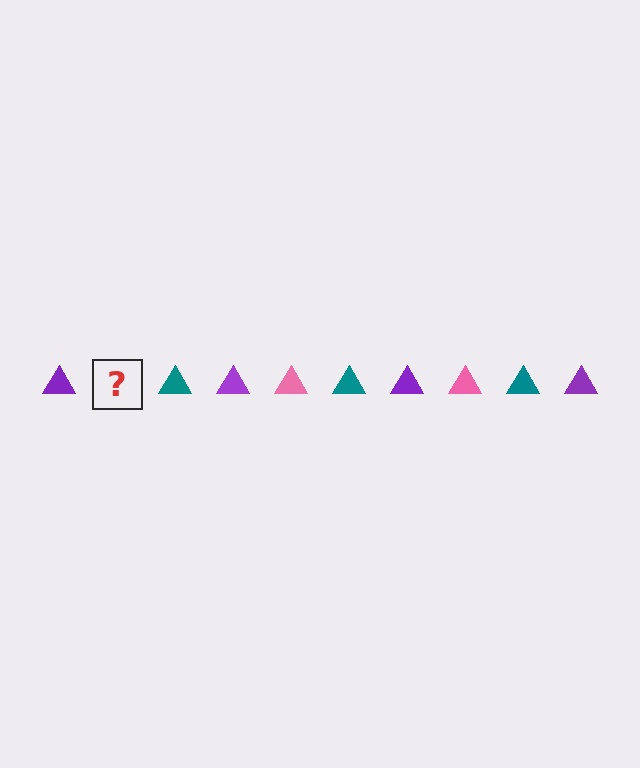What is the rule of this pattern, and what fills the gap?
The rule is that the pattern cycles through purple, pink, teal triangles. The gap should be filled with a pink triangle.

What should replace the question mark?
The question mark should be replaced with a pink triangle.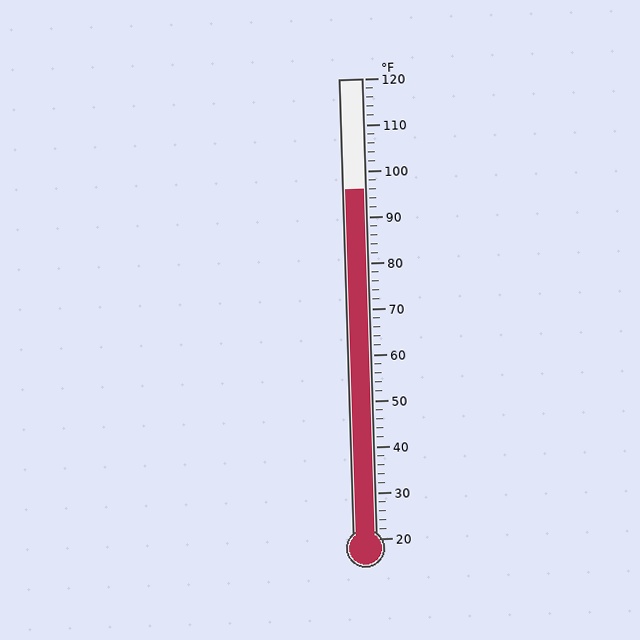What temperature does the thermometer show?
The thermometer shows approximately 96°F.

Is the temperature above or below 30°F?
The temperature is above 30°F.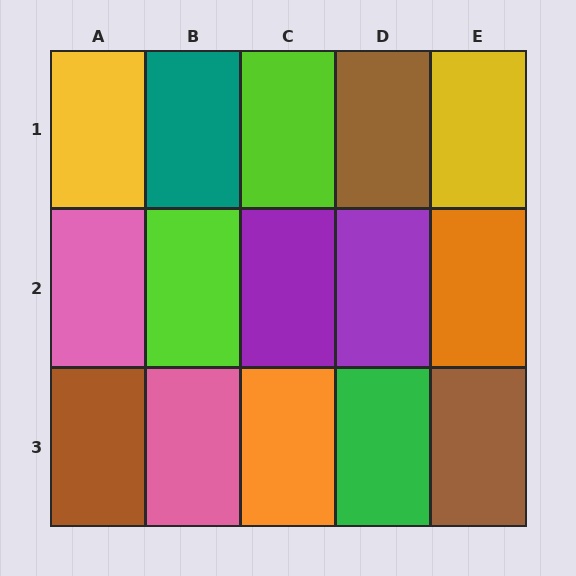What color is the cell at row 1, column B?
Teal.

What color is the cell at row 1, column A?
Yellow.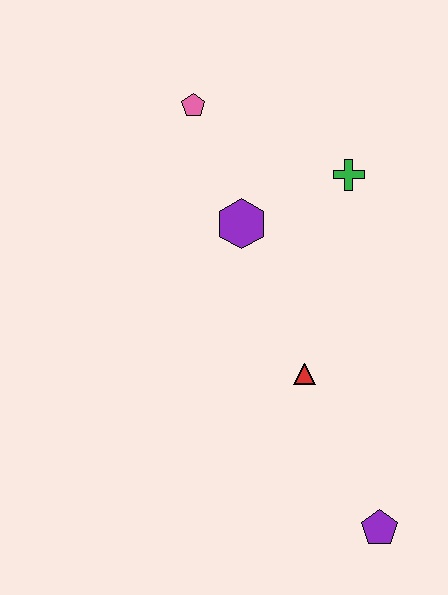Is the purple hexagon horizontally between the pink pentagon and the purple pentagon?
Yes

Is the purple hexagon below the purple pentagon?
No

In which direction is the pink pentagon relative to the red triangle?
The pink pentagon is above the red triangle.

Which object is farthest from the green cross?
The purple pentagon is farthest from the green cross.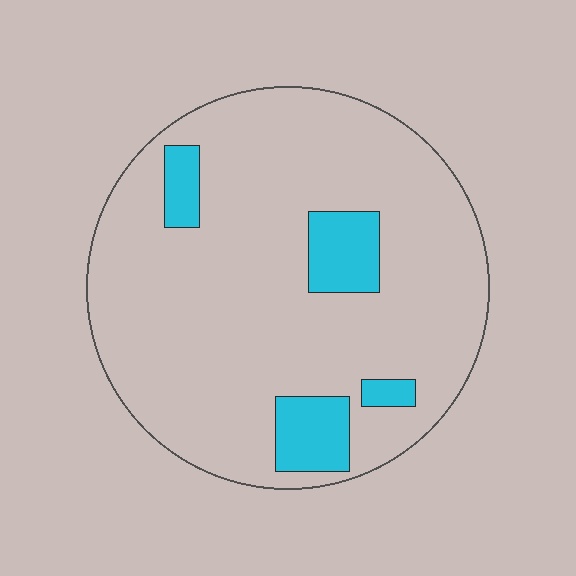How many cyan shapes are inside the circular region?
4.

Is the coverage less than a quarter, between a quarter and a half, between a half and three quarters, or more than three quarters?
Less than a quarter.